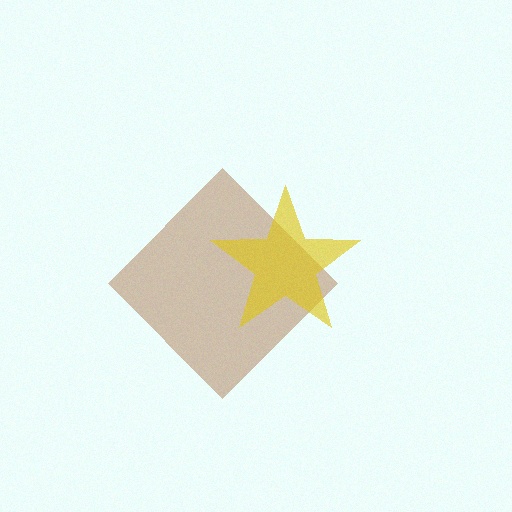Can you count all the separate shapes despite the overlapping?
Yes, there are 2 separate shapes.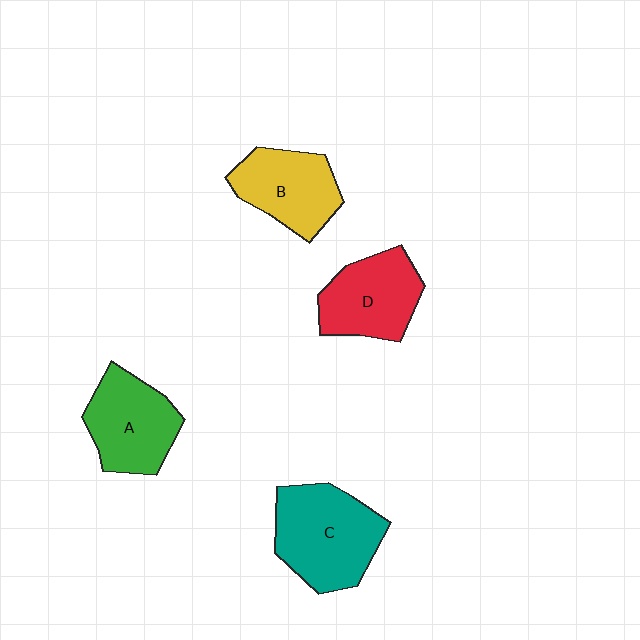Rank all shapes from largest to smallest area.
From largest to smallest: C (teal), A (green), D (red), B (yellow).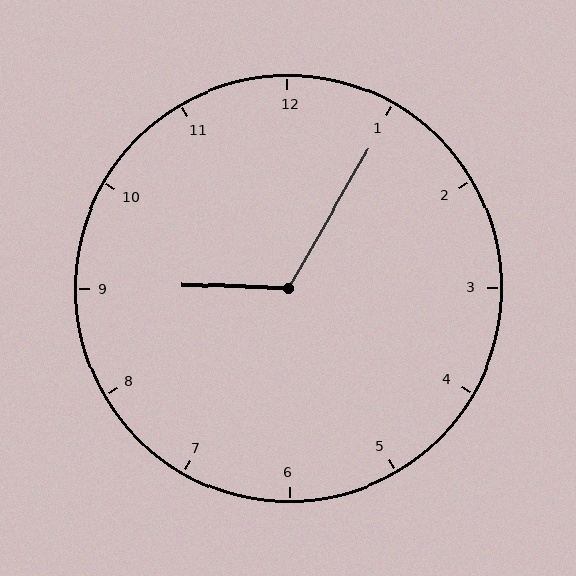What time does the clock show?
9:05.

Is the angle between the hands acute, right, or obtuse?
It is obtuse.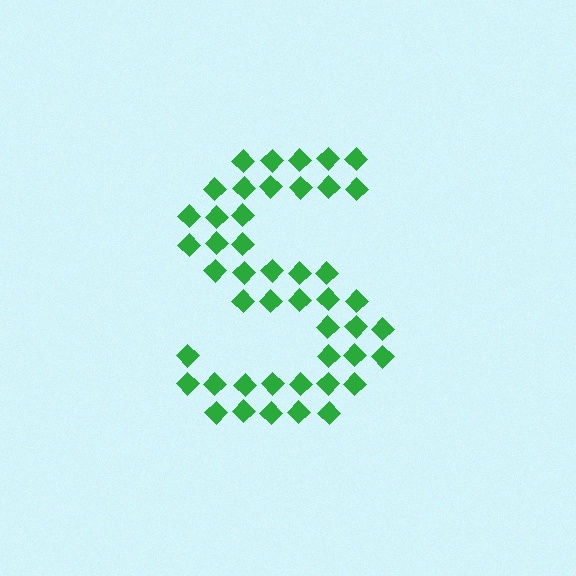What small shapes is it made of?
It is made of small diamonds.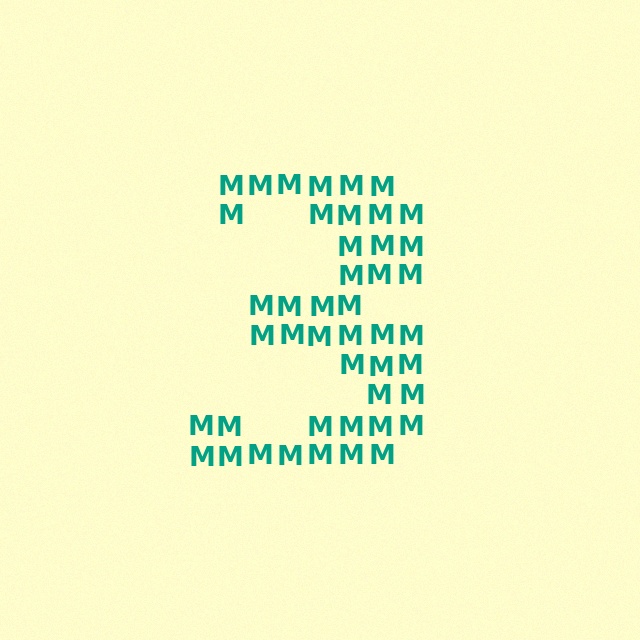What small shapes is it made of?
It is made of small letter M's.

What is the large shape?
The large shape is the digit 3.